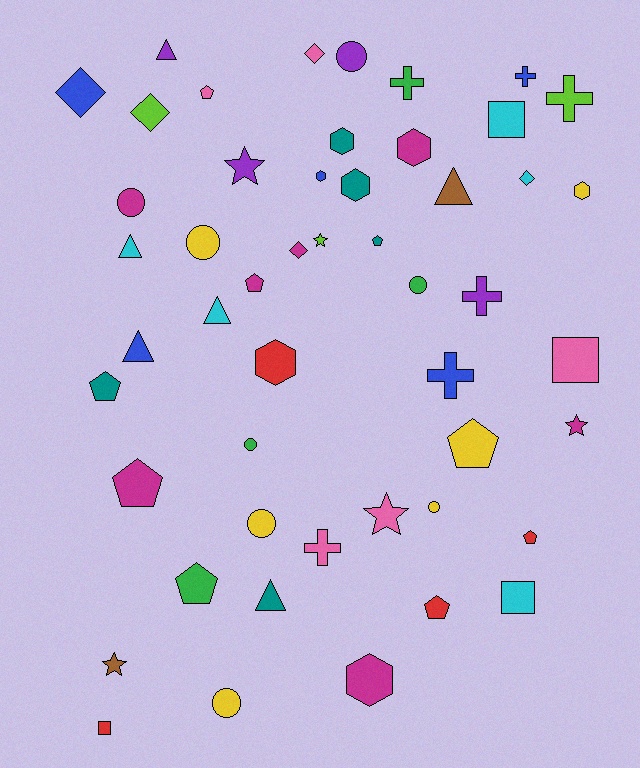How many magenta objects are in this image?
There are 7 magenta objects.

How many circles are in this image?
There are 8 circles.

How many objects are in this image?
There are 50 objects.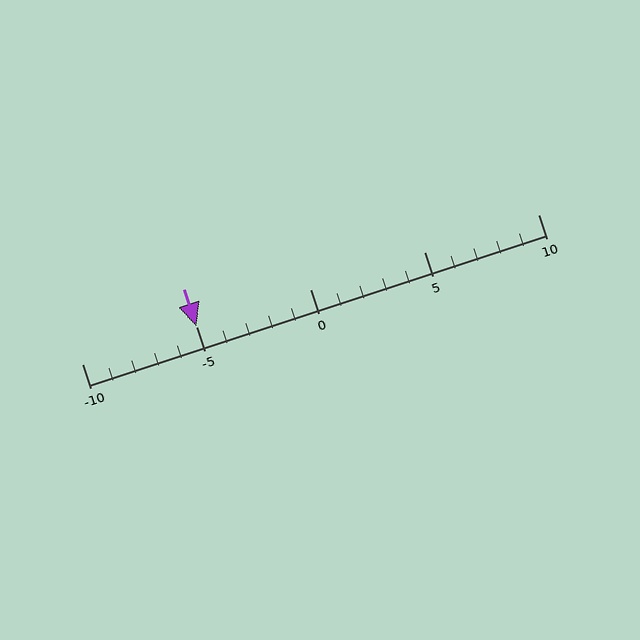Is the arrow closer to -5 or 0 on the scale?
The arrow is closer to -5.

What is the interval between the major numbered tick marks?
The major tick marks are spaced 5 units apart.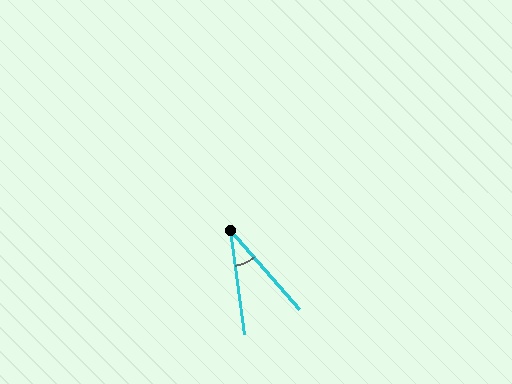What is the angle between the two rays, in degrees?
Approximately 34 degrees.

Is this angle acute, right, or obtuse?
It is acute.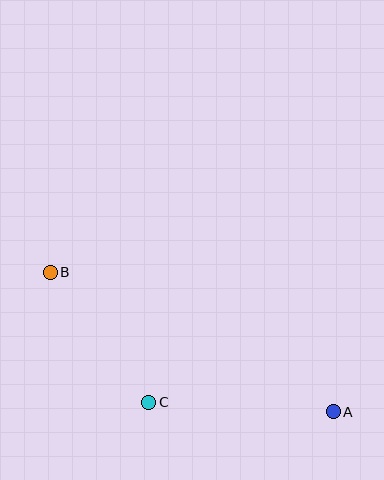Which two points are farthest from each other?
Points A and B are farthest from each other.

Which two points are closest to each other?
Points B and C are closest to each other.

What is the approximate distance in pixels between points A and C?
The distance between A and C is approximately 185 pixels.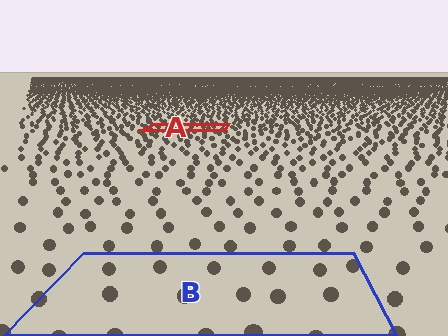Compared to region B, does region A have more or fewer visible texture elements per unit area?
Region A has more texture elements per unit area — they are packed more densely because it is farther away.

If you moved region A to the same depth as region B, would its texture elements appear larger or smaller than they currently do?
They would appear larger. At a closer depth, the same texture elements are projected at a bigger on-screen size.